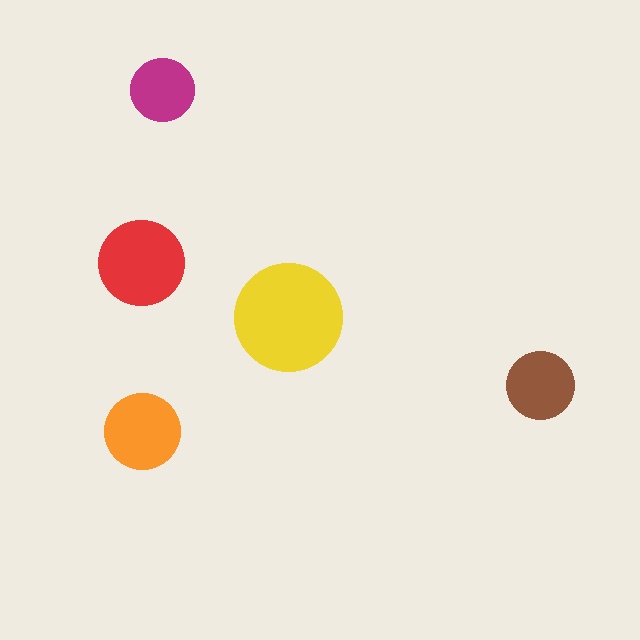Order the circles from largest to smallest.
the yellow one, the red one, the orange one, the brown one, the magenta one.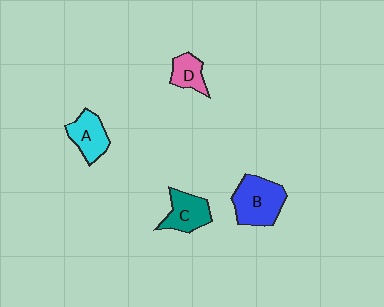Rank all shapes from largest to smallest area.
From largest to smallest: B (blue), C (teal), A (cyan), D (pink).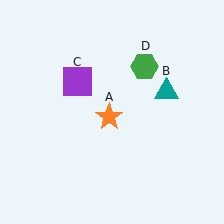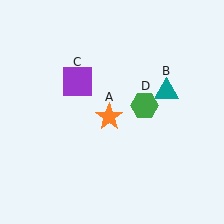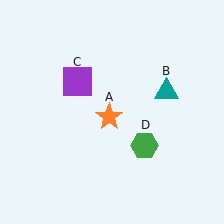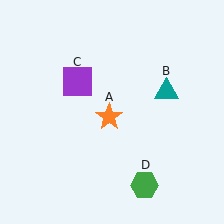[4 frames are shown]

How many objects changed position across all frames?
1 object changed position: green hexagon (object D).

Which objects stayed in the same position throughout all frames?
Orange star (object A) and teal triangle (object B) and purple square (object C) remained stationary.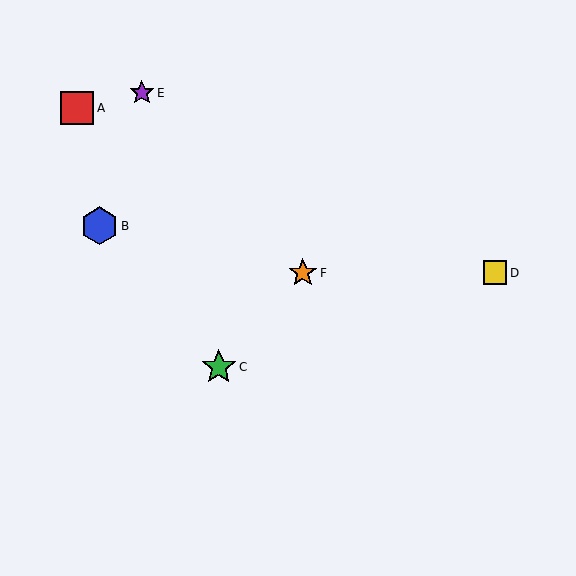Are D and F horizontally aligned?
Yes, both are at y≈273.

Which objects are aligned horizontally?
Objects D, F are aligned horizontally.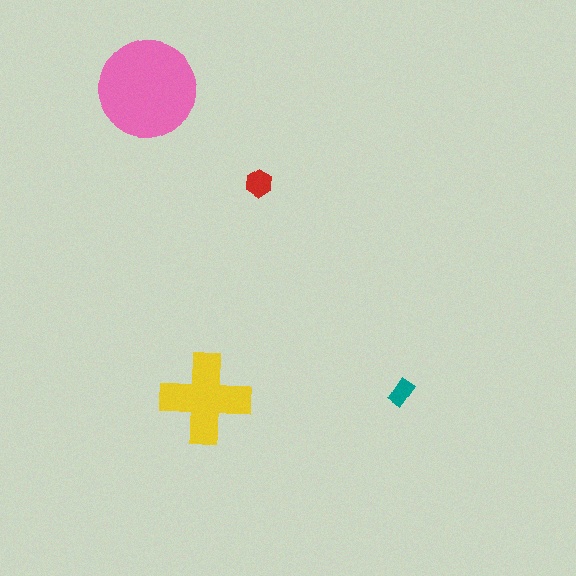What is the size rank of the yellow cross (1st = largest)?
2nd.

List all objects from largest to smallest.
The pink circle, the yellow cross, the red hexagon, the teal rectangle.